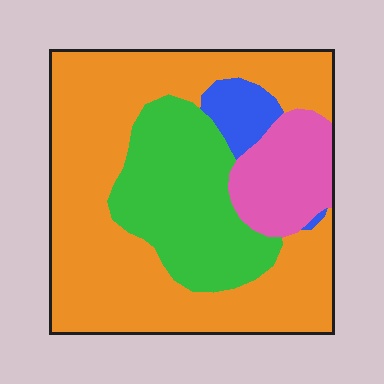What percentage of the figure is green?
Green takes up about one quarter (1/4) of the figure.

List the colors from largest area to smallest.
From largest to smallest: orange, green, pink, blue.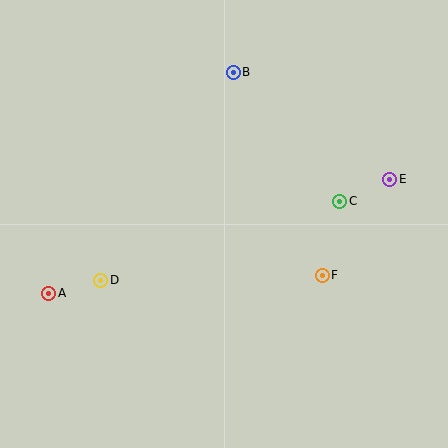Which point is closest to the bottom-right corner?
Point F is closest to the bottom-right corner.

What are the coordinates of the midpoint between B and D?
The midpoint between B and D is at (167, 176).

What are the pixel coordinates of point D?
Point D is at (101, 280).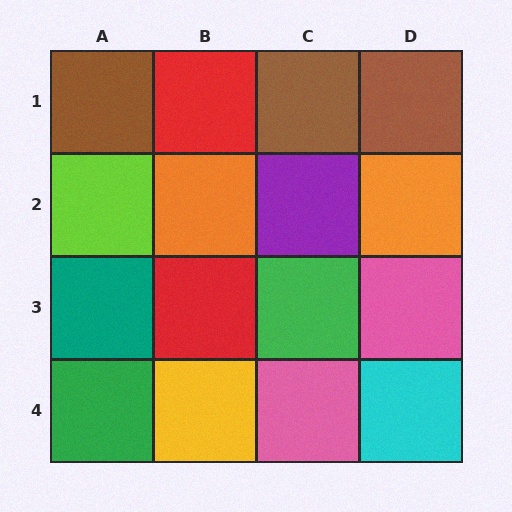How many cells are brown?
3 cells are brown.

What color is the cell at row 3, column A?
Teal.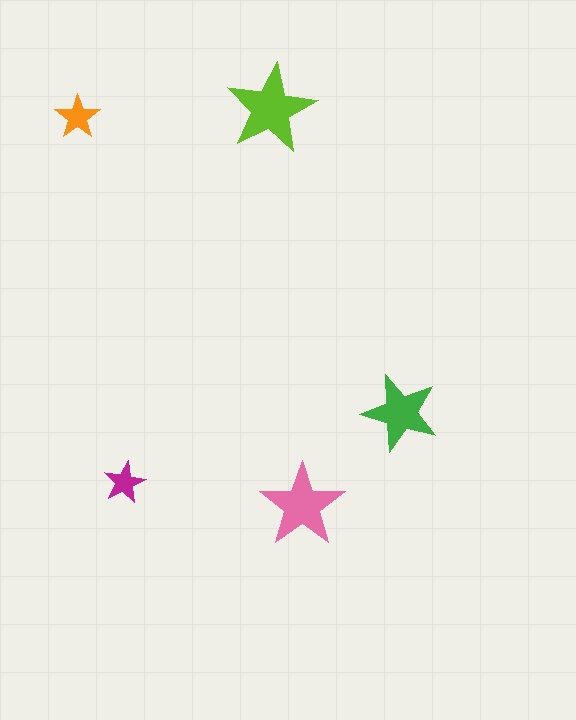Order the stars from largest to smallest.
the lime one, the pink one, the green one, the orange one, the magenta one.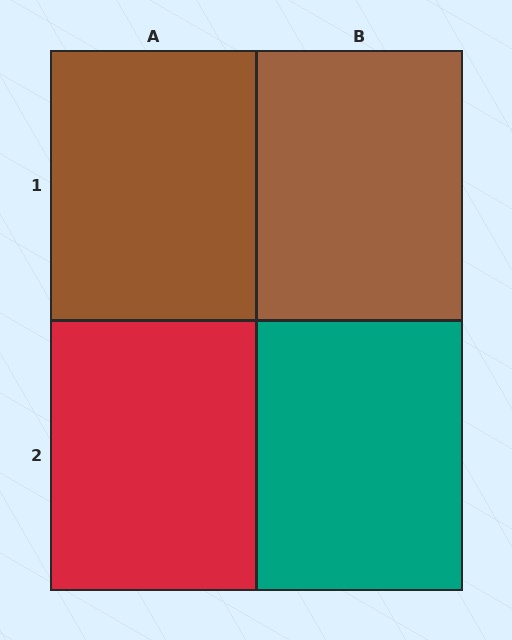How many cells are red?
1 cell is red.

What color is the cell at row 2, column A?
Red.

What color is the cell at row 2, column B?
Teal.